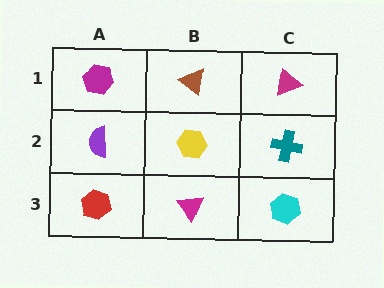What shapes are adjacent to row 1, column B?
A yellow hexagon (row 2, column B), a magenta hexagon (row 1, column A), a magenta triangle (row 1, column C).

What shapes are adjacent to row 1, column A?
A purple semicircle (row 2, column A), a brown triangle (row 1, column B).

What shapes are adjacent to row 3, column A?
A purple semicircle (row 2, column A), a magenta triangle (row 3, column B).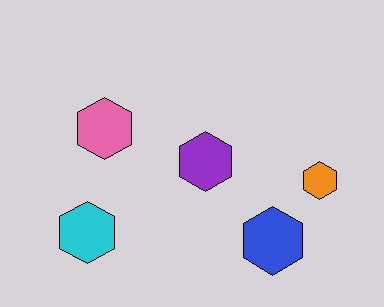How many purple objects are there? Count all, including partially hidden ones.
There is 1 purple object.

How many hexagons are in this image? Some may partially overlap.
There are 5 hexagons.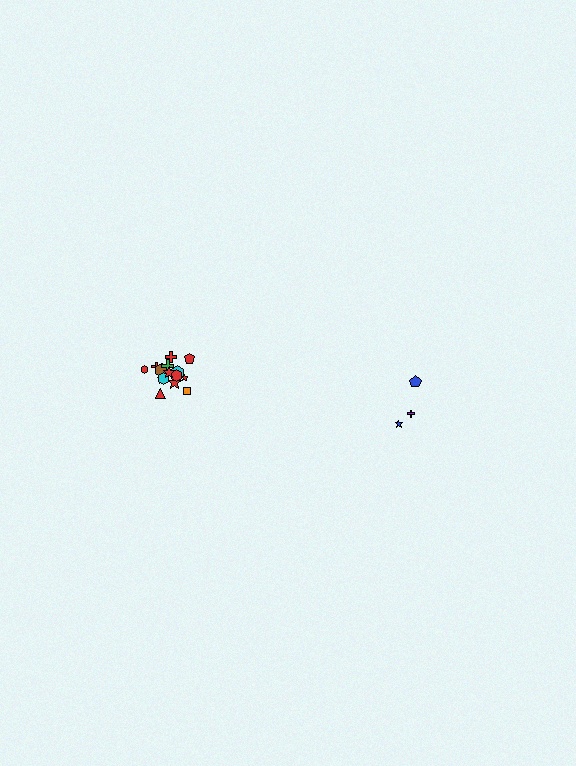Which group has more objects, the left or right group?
The left group.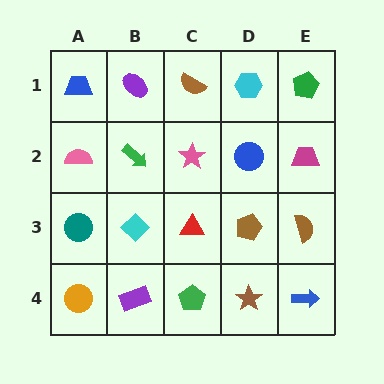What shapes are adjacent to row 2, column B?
A purple ellipse (row 1, column B), a cyan diamond (row 3, column B), a pink semicircle (row 2, column A), a pink star (row 2, column C).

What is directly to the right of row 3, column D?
A brown semicircle.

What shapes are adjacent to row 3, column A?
A pink semicircle (row 2, column A), an orange circle (row 4, column A), a cyan diamond (row 3, column B).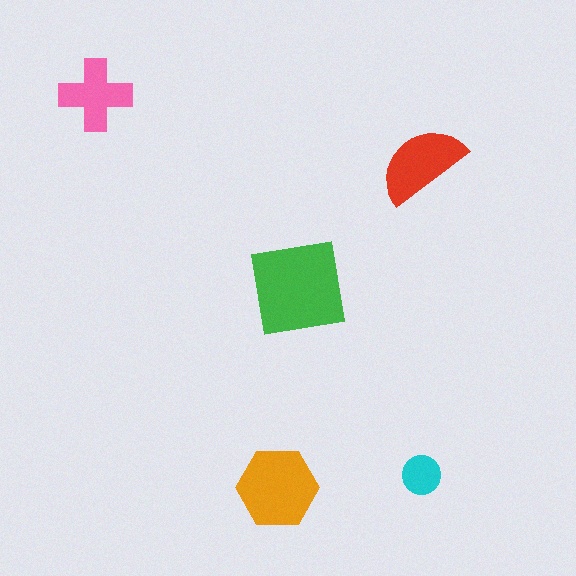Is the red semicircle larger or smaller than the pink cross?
Larger.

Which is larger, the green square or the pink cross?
The green square.